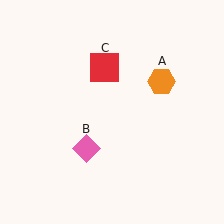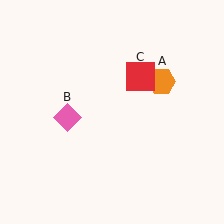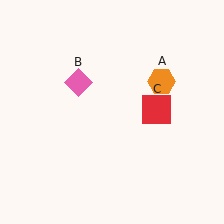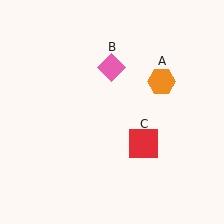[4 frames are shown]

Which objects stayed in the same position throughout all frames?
Orange hexagon (object A) remained stationary.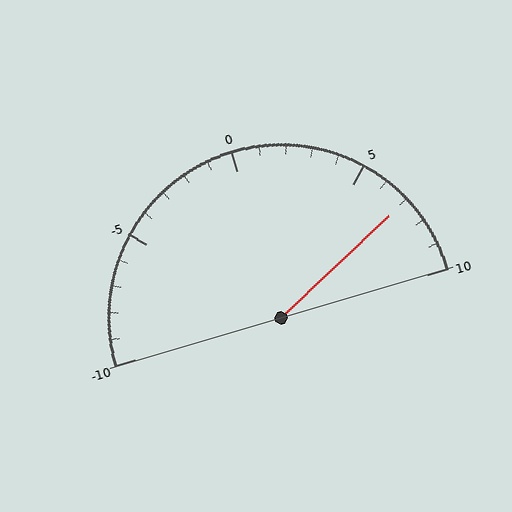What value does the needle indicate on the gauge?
The needle indicates approximately 7.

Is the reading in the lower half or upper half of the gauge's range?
The reading is in the upper half of the range (-10 to 10).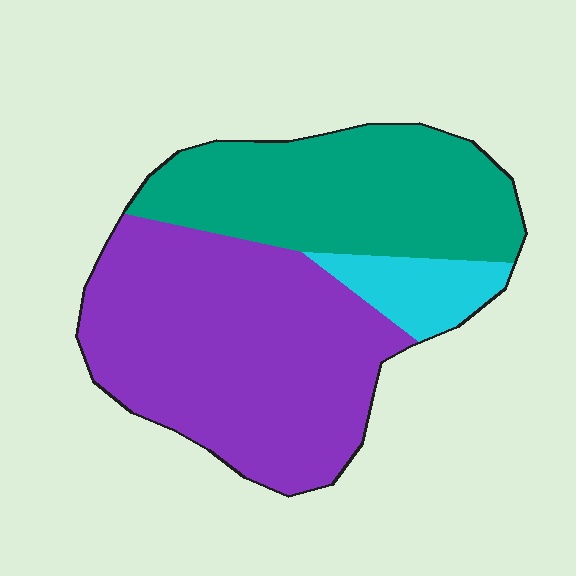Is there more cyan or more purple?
Purple.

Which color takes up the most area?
Purple, at roughly 55%.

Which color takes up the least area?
Cyan, at roughly 10%.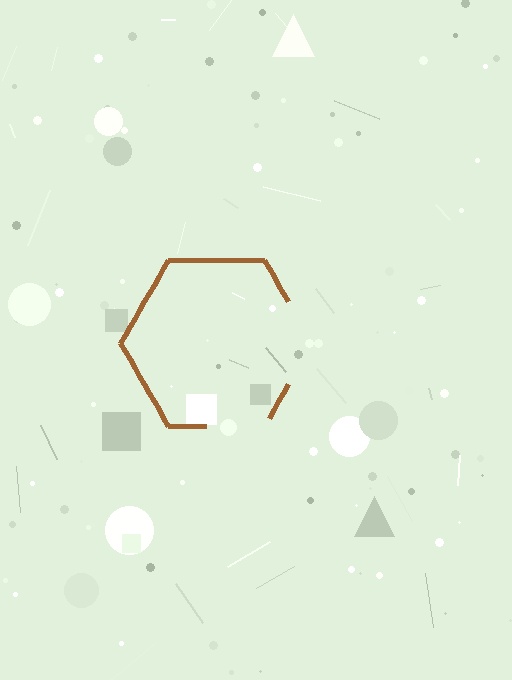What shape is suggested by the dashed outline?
The dashed outline suggests a hexagon.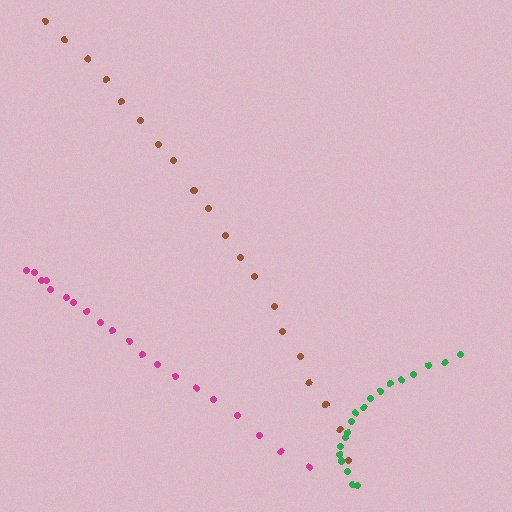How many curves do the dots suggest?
There are 3 distinct paths.